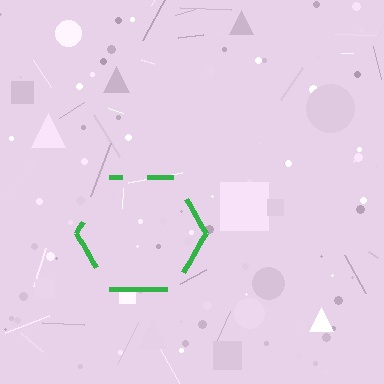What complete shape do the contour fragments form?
The contour fragments form a hexagon.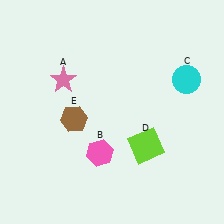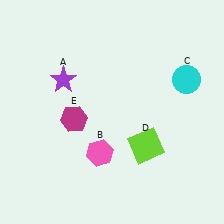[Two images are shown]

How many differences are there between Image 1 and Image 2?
There are 2 differences between the two images.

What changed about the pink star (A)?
In Image 1, A is pink. In Image 2, it changed to purple.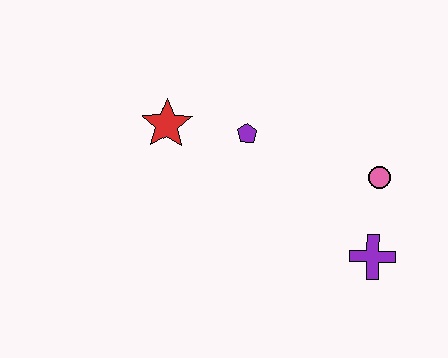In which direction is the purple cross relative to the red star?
The purple cross is to the right of the red star.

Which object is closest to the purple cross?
The pink circle is closest to the purple cross.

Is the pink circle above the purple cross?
Yes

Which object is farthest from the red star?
The purple cross is farthest from the red star.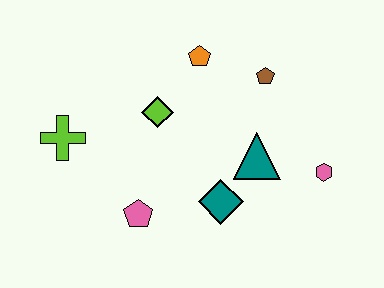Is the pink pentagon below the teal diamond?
Yes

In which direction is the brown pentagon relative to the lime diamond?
The brown pentagon is to the right of the lime diamond.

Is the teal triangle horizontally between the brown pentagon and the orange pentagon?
Yes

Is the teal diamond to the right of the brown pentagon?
No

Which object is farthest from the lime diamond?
The pink hexagon is farthest from the lime diamond.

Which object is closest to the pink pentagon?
The teal diamond is closest to the pink pentagon.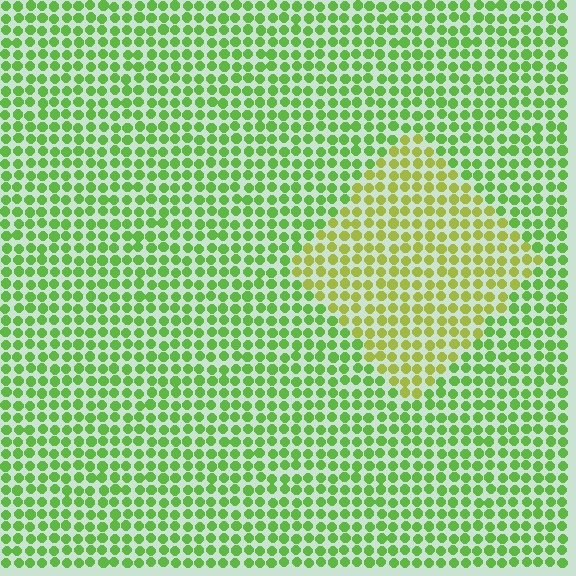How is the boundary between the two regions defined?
The boundary is defined purely by a slight shift in hue (about 34 degrees). Spacing, size, and orientation are identical on both sides.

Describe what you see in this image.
The image is filled with small lime elements in a uniform arrangement. A diamond-shaped region is visible where the elements are tinted to a slightly different hue, forming a subtle color boundary.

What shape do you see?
I see a diamond.